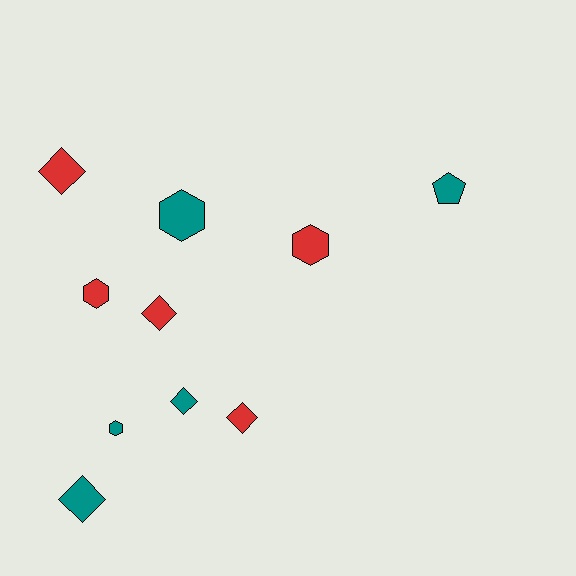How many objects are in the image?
There are 10 objects.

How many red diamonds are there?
There are 3 red diamonds.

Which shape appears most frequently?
Diamond, with 5 objects.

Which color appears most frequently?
Red, with 5 objects.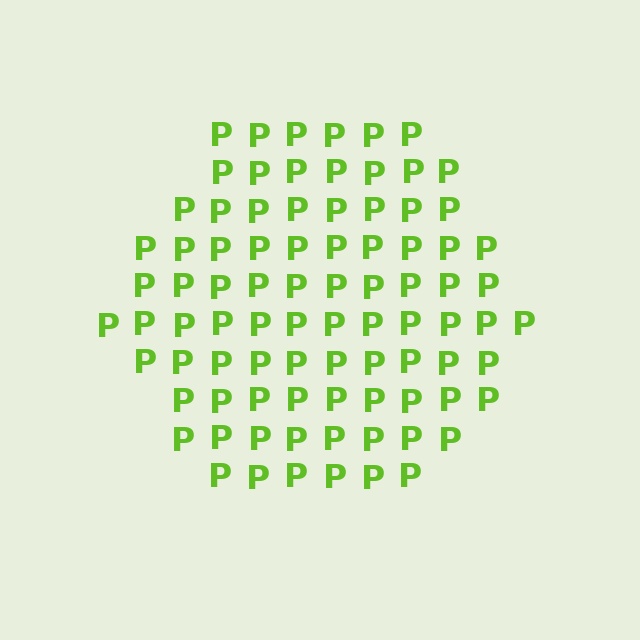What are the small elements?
The small elements are letter P's.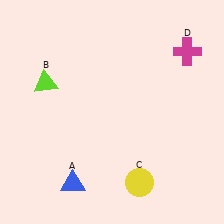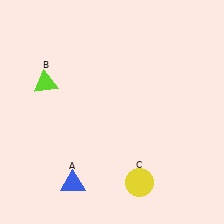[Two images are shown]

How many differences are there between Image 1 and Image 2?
There is 1 difference between the two images.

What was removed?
The magenta cross (D) was removed in Image 2.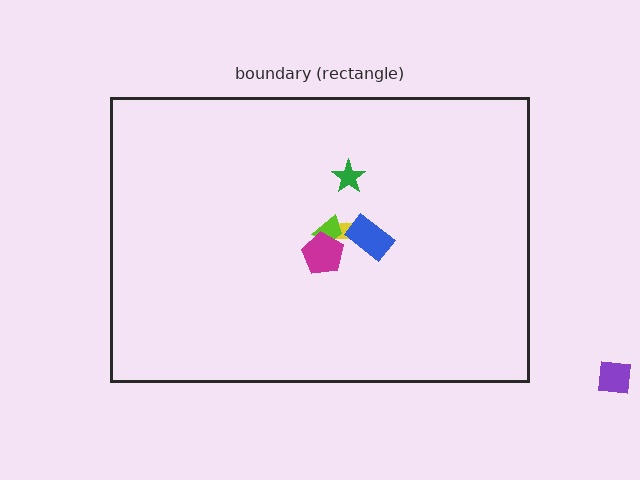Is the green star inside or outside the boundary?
Inside.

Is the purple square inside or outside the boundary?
Outside.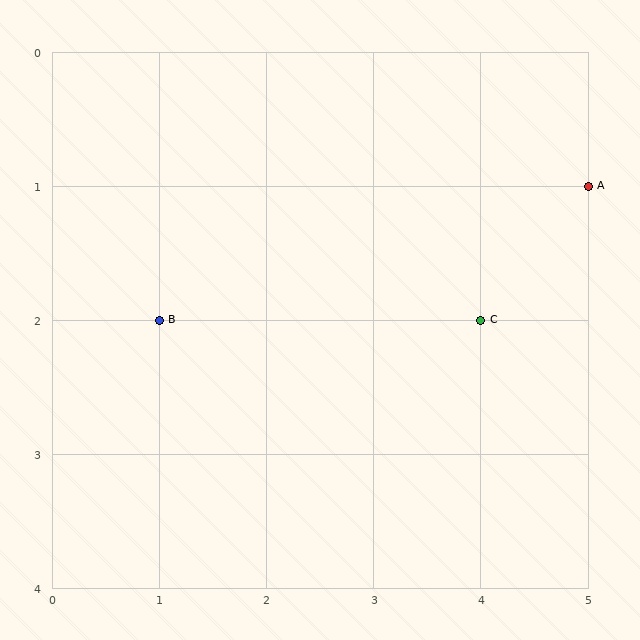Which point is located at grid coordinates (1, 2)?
Point B is at (1, 2).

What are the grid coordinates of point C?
Point C is at grid coordinates (4, 2).